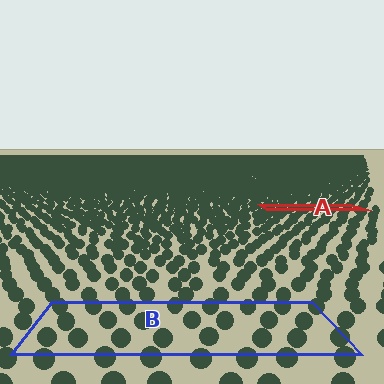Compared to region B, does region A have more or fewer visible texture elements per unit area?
Region A has more texture elements per unit area — they are packed more densely because it is farther away.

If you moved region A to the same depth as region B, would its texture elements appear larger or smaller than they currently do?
They would appear larger. At a closer depth, the same texture elements are projected at a bigger on-screen size.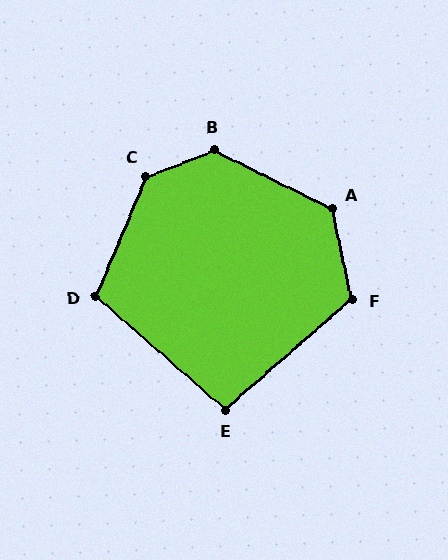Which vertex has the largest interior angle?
C, at approximately 134 degrees.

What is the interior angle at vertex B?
Approximately 133 degrees (obtuse).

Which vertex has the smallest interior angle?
E, at approximately 98 degrees.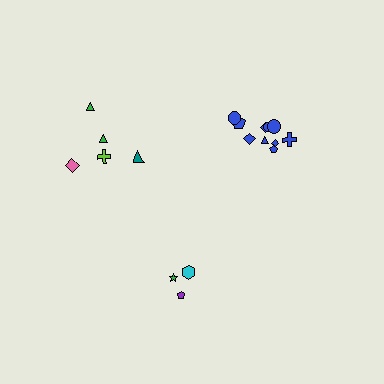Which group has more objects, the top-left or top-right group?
The top-right group.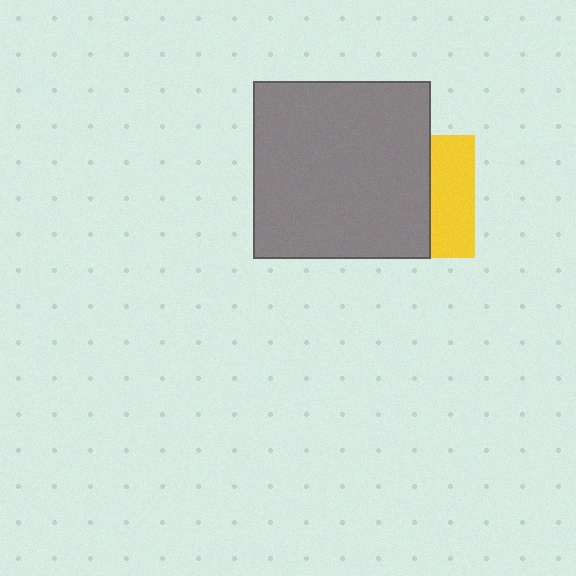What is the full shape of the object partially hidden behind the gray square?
The partially hidden object is a yellow square.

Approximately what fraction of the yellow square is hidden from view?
Roughly 65% of the yellow square is hidden behind the gray square.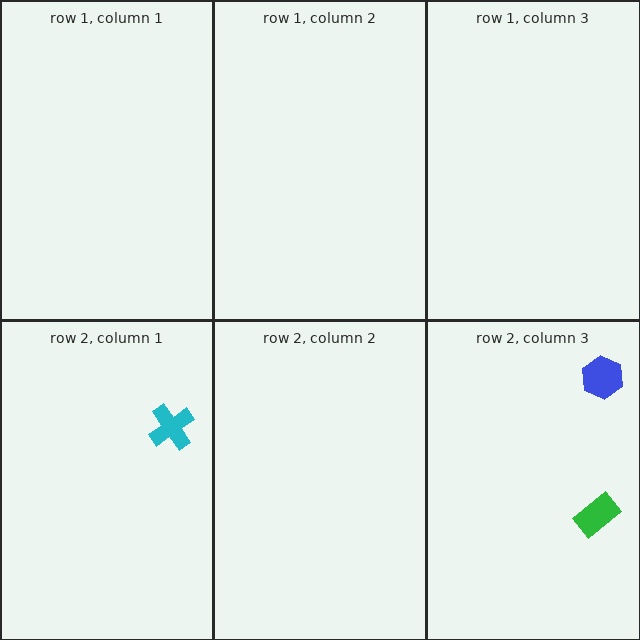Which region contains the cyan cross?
The row 2, column 1 region.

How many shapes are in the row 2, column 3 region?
2.